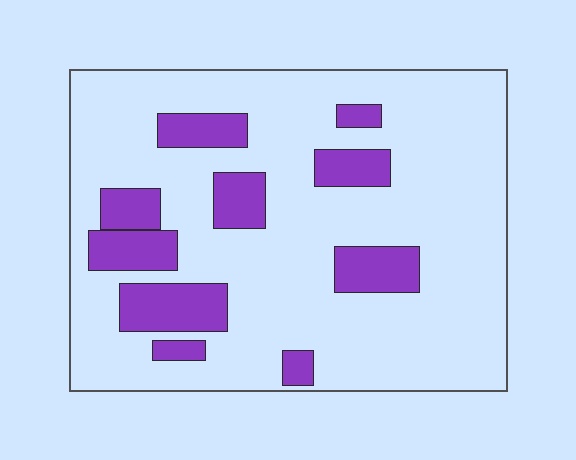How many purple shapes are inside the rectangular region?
10.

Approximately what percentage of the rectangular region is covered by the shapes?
Approximately 20%.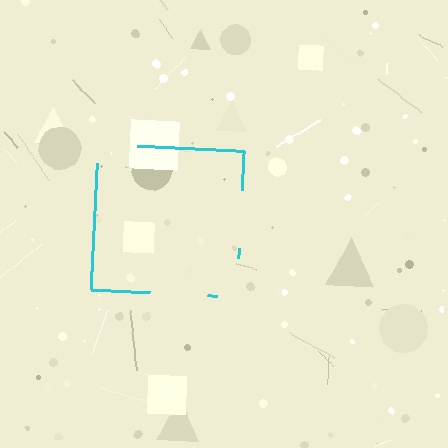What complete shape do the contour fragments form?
The contour fragments form a square.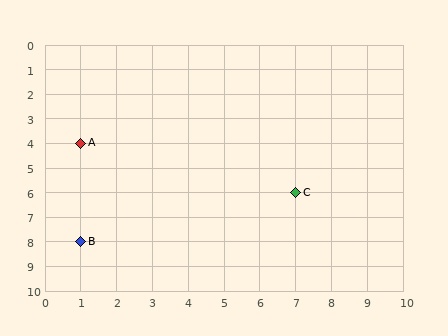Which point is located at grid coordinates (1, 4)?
Point A is at (1, 4).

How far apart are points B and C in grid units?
Points B and C are 6 columns and 2 rows apart (about 6.3 grid units diagonally).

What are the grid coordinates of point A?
Point A is at grid coordinates (1, 4).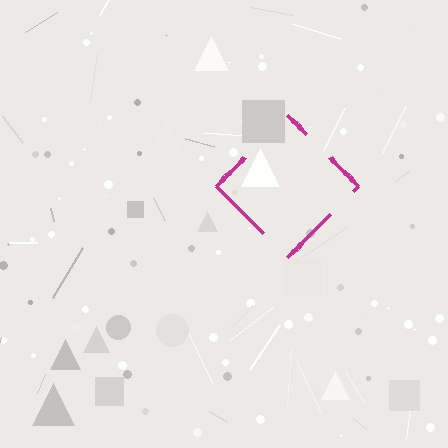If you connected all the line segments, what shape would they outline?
They would outline a diamond.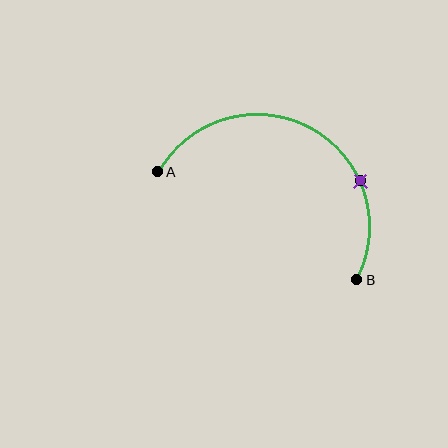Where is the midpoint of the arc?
The arc midpoint is the point on the curve farthest from the straight line joining A and B. It sits above that line.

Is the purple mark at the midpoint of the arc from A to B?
No. The purple mark lies on the arc but is closer to endpoint B. The arc midpoint would be at the point on the curve equidistant along the arc from both A and B.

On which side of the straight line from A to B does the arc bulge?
The arc bulges above the straight line connecting A and B.